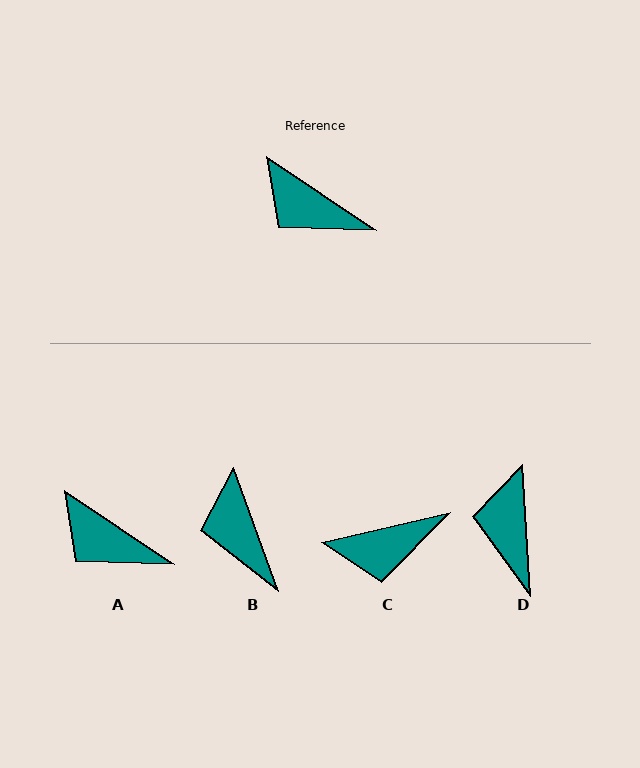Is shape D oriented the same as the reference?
No, it is off by about 53 degrees.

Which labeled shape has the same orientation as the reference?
A.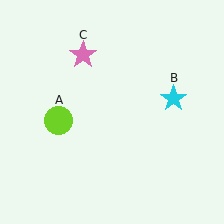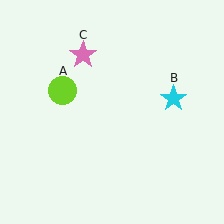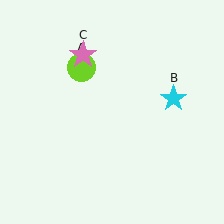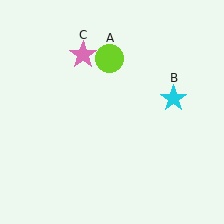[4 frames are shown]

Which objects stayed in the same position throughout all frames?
Cyan star (object B) and pink star (object C) remained stationary.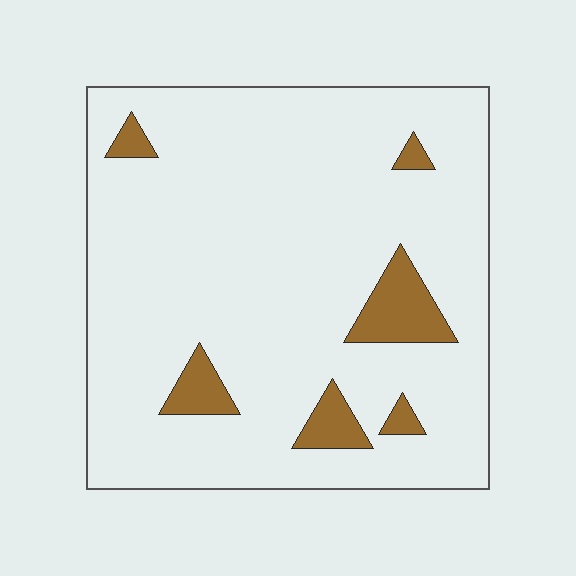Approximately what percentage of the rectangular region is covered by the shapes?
Approximately 10%.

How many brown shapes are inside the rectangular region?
6.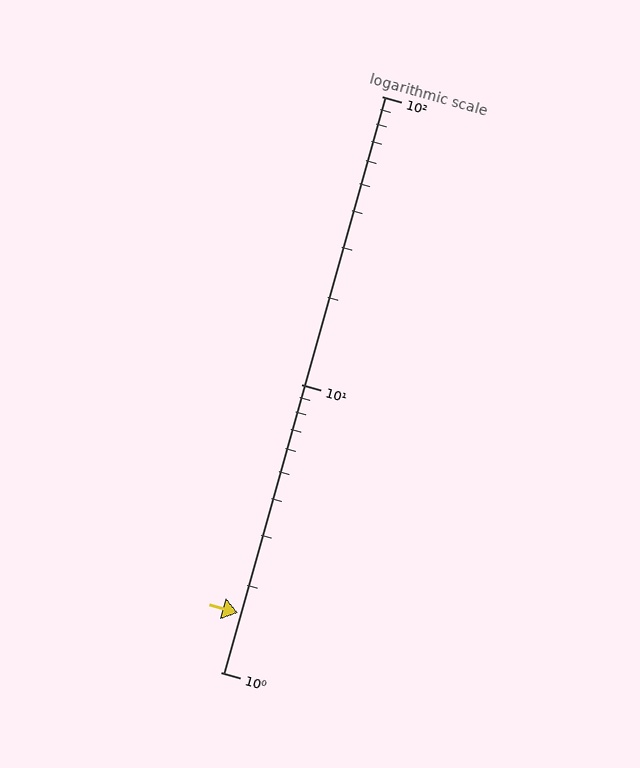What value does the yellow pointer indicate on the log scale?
The pointer indicates approximately 1.6.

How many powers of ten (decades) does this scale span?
The scale spans 2 decades, from 1 to 100.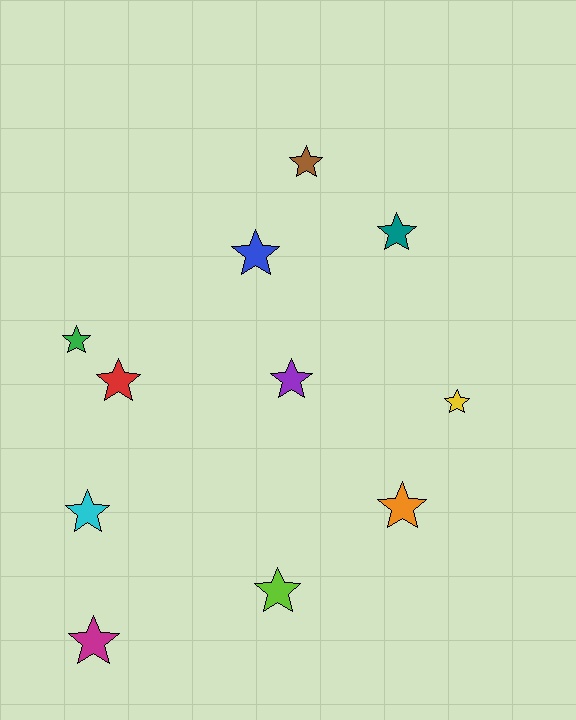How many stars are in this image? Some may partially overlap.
There are 11 stars.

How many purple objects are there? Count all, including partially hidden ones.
There is 1 purple object.